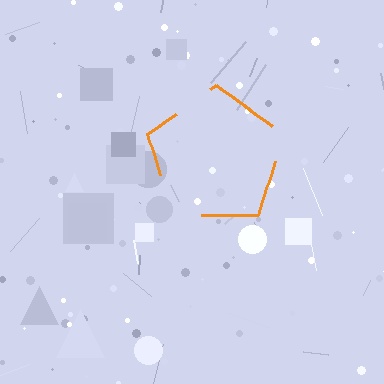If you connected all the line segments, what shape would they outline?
They would outline a pentagon.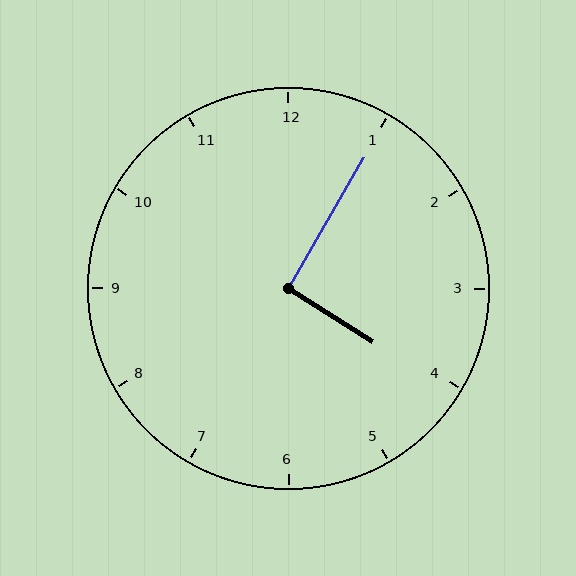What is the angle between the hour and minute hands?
Approximately 92 degrees.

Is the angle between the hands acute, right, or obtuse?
It is right.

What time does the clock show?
4:05.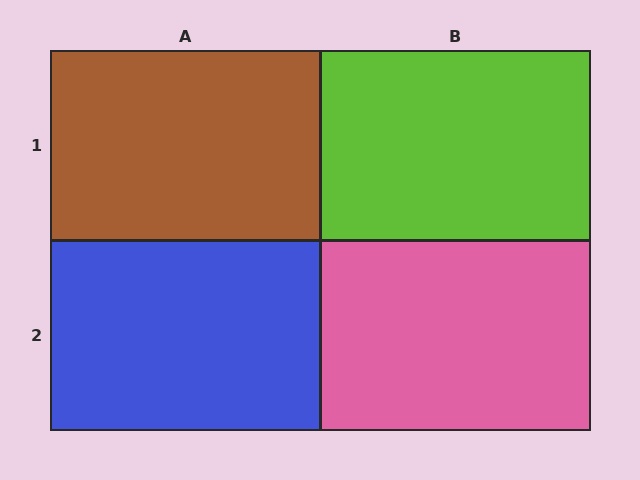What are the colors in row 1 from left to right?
Brown, lime.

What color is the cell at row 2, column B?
Pink.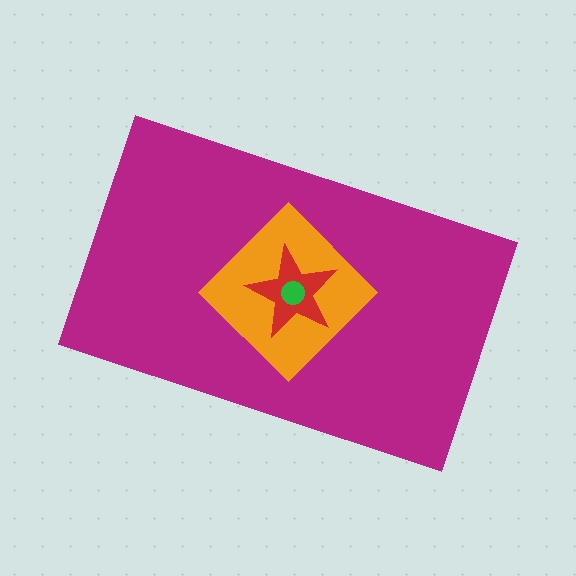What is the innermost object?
The green circle.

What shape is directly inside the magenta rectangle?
The orange diamond.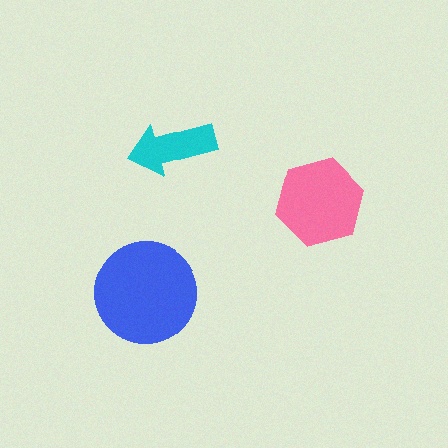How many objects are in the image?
There are 3 objects in the image.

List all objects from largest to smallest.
The blue circle, the pink hexagon, the cyan arrow.